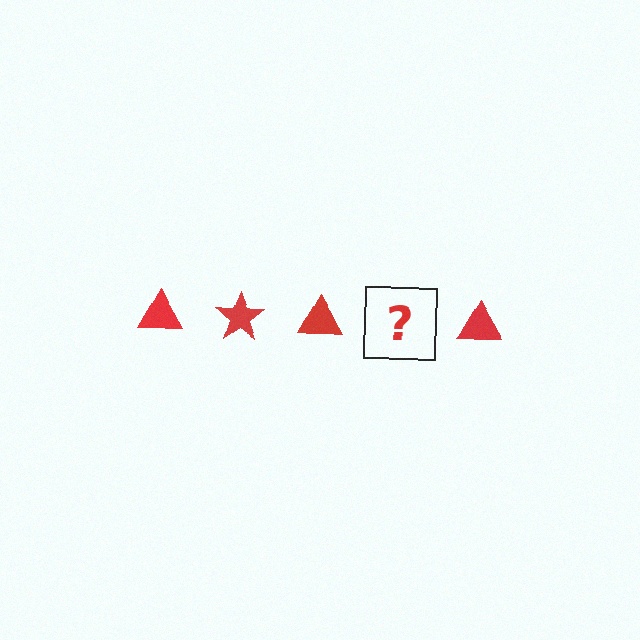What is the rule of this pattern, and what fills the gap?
The rule is that the pattern cycles through triangle, star shapes in red. The gap should be filled with a red star.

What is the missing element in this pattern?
The missing element is a red star.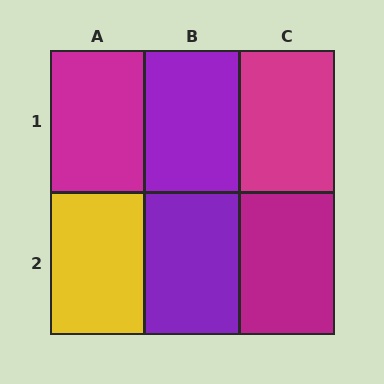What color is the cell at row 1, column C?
Magenta.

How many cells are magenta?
3 cells are magenta.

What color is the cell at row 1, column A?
Magenta.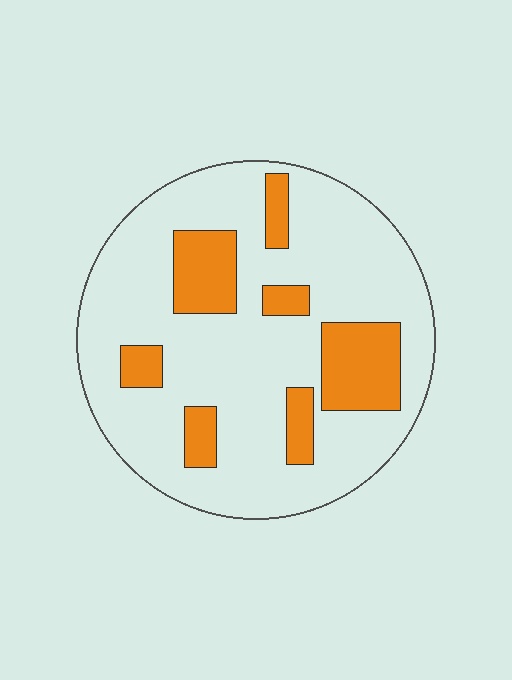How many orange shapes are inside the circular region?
7.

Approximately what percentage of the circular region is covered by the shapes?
Approximately 20%.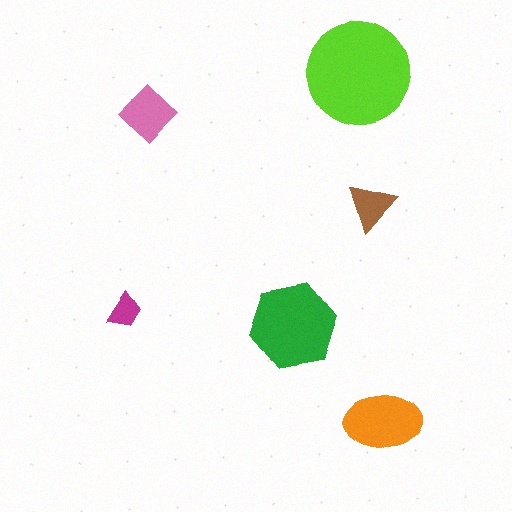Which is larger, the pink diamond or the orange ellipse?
The orange ellipse.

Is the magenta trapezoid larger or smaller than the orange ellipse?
Smaller.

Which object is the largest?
The lime circle.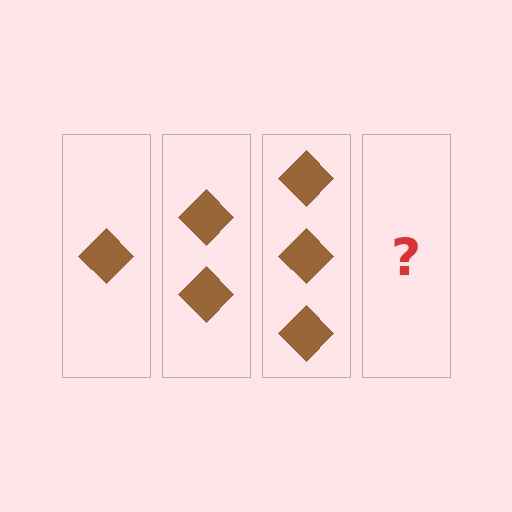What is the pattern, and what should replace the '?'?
The pattern is that each step adds one more diamond. The '?' should be 4 diamonds.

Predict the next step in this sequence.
The next step is 4 diamonds.